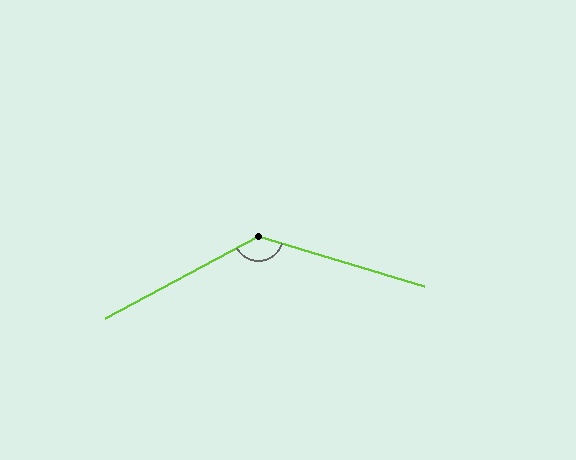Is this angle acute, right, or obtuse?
It is obtuse.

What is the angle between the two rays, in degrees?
Approximately 135 degrees.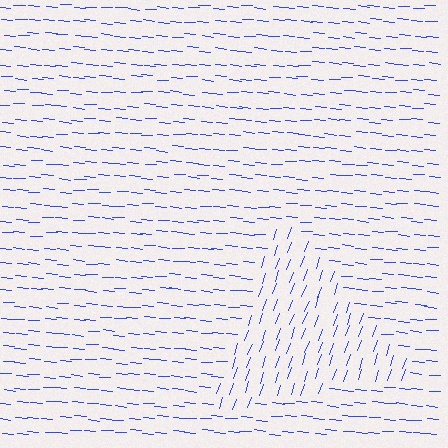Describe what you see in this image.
The image is filled with small blue line segments. A triangle region in the image has lines oriented differently from the surrounding lines, creating a visible texture boundary.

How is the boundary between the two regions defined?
The boundary is defined purely by a change in line orientation (approximately 75 degrees difference). All lines are the same color and thickness.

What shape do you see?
I see a triangle.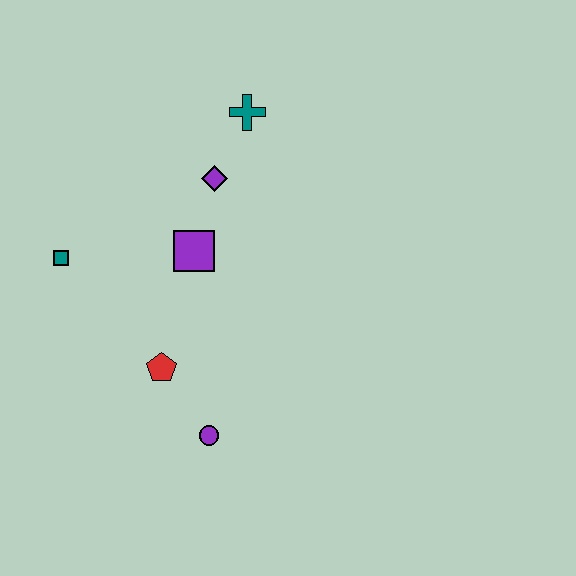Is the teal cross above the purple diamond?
Yes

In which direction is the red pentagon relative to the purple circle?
The red pentagon is above the purple circle.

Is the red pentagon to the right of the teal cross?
No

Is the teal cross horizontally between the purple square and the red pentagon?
No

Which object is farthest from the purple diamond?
The purple circle is farthest from the purple diamond.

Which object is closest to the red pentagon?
The purple circle is closest to the red pentagon.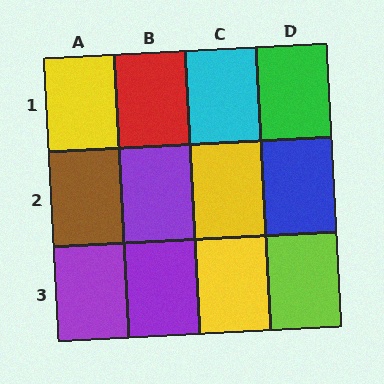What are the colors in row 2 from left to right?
Brown, purple, yellow, blue.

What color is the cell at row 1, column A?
Yellow.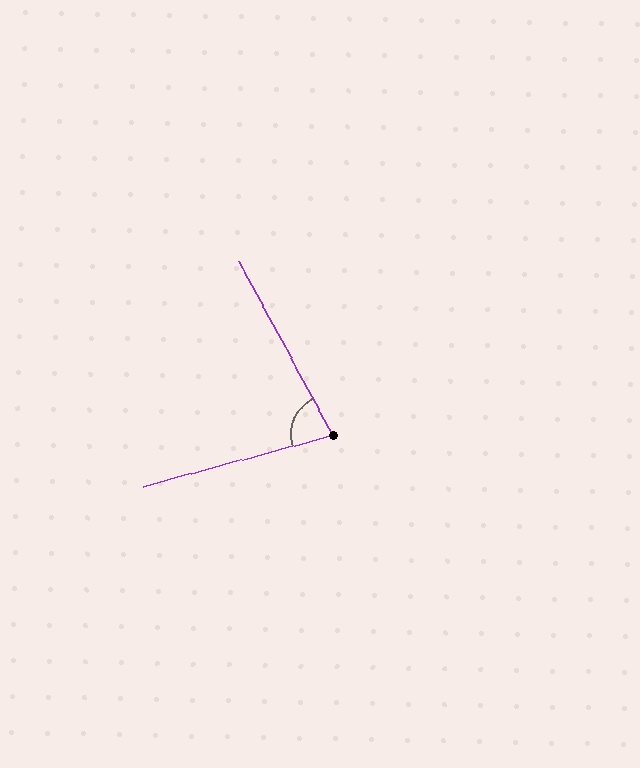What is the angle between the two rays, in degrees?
Approximately 77 degrees.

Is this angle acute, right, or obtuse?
It is acute.